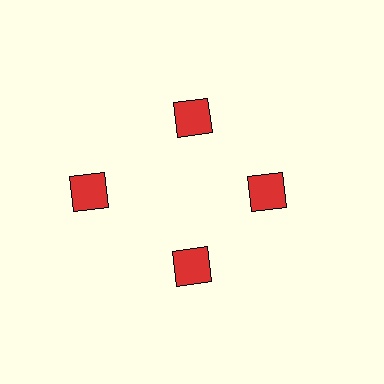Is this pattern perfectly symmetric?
No. The 4 red diamonds are arranged in a ring, but one element near the 9 o'clock position is pushed outward from the center, breaking the 4-fold rotational symmetry.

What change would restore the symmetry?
The symmetry would be restored by moving it inward, back onto the ring so that all 4 diamonds sit at equal angles and equal distance from the center.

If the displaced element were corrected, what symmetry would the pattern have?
It would have 4-fold rotational symmetry — the pattern would map onto itself every 90 degrees.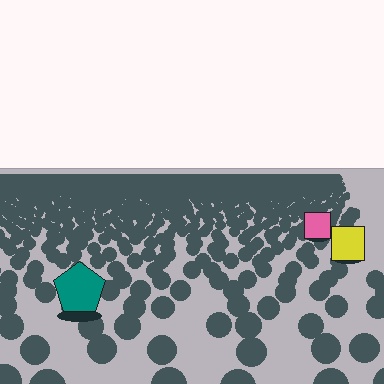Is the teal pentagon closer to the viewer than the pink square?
Yes. The teal pentagon is closer — you can tell from the texture gradient: the ground texture is coarser near it.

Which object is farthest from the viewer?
The pink square is farthest from the viewer. It appears smaller and the ground texture around it is denser.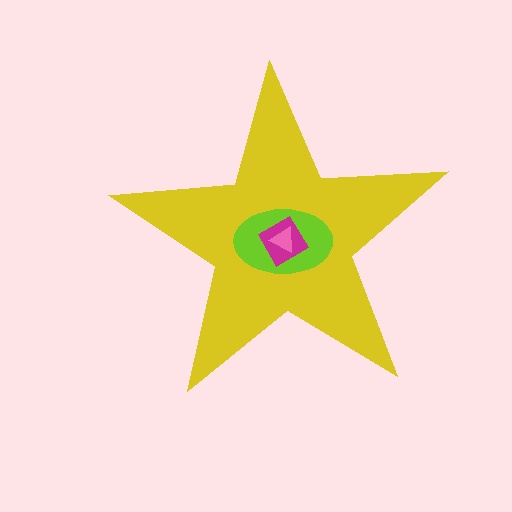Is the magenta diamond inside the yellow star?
Yes.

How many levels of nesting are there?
4.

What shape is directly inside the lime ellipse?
The magenta diamond.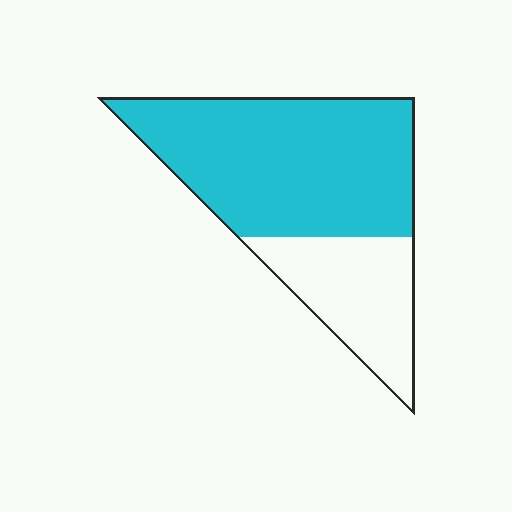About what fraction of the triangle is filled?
About two thirds (2/3).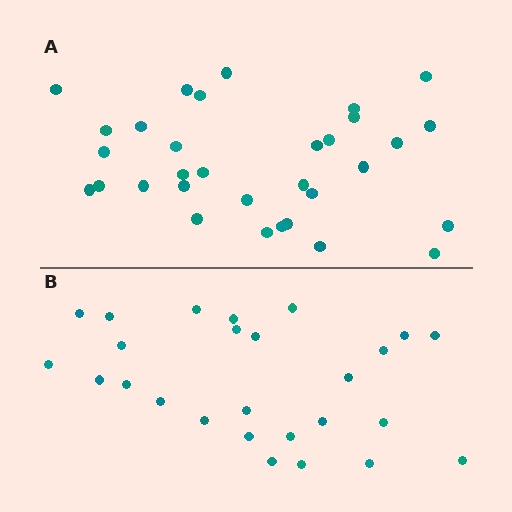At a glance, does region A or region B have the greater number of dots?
Region A (the top region) has more dots.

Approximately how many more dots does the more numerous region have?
Region A has about 6 more dots than region B.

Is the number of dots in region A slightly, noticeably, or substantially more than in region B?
Region A has only slightly more — the two regions are fairly close. The ratio is roughly 1.2 to 1.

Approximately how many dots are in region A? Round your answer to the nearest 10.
About 30 dots. (The exact count is 32, which rounds to 30.)